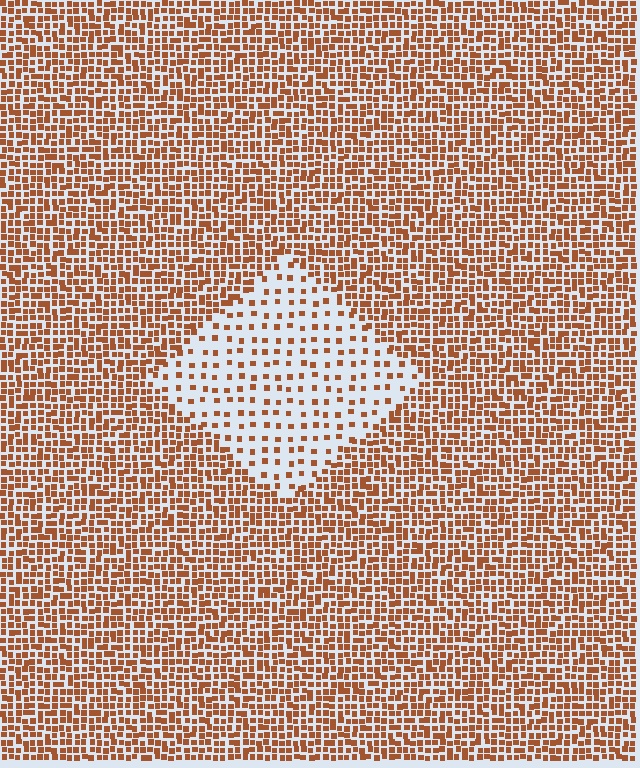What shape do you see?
I see a diamond.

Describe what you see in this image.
The image contains small brown elements arranged at two different densities. A diamond-shaped region is visible where the elements are less densely packed than the surrounding area.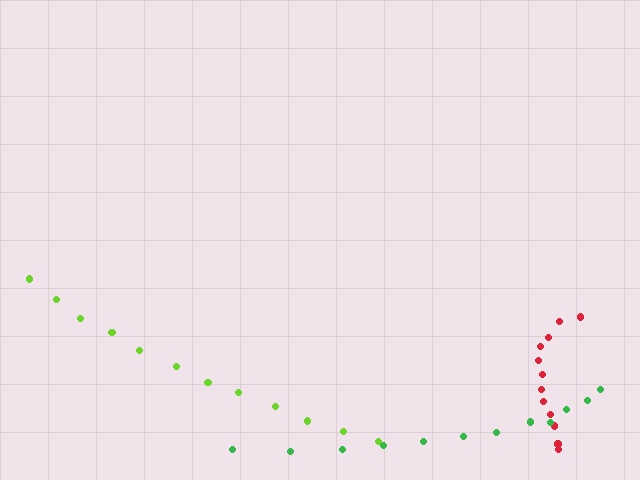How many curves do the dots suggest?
There are 3 distinct paths.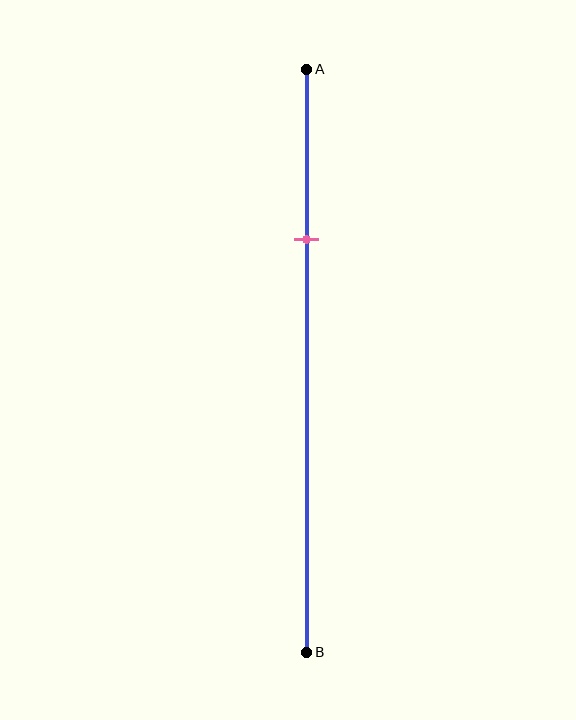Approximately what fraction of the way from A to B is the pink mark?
The pink mark is approximately 30% of the way from A to B.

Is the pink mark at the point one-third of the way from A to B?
No, the mark is at about 30% from A, not at the 33% one-third point.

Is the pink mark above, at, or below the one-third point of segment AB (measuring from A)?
The pink mark is above the one-third point of segment AB.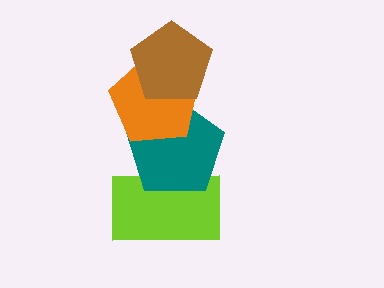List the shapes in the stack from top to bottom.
From top to bottom: the brown pentagon, the orange pentagon, the teal pentagon, the lime rectangle.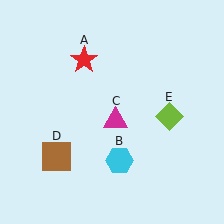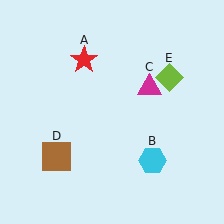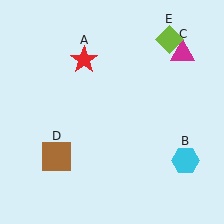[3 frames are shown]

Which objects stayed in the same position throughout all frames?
Red star (object A) and brown square (object D) remained stationary.